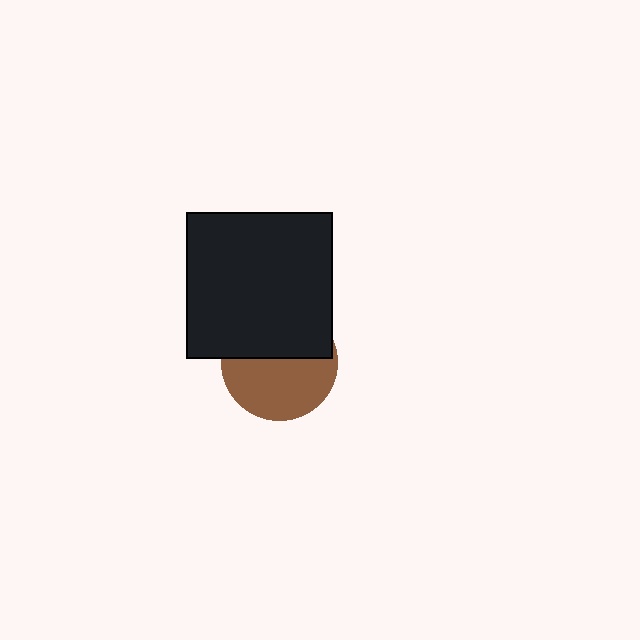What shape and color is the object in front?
The object in front is a black square.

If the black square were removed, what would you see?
You would see the complete brown circle.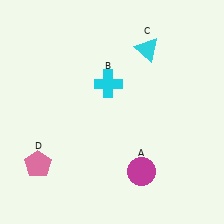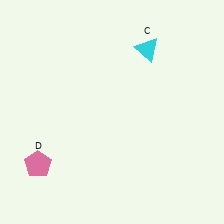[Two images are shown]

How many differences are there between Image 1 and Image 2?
There are 2 differences between the two images.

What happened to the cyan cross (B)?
The cyan cross (B) was removed in Image 2. It was in the top-left area of Image 1.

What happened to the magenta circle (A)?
The magenta circle (A) was removed in Image 2. It was in the bottom-right area of Image 1.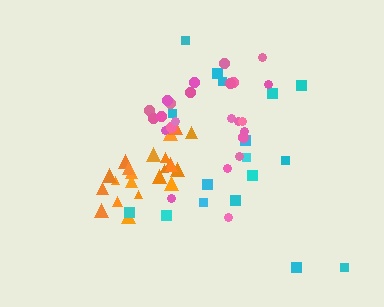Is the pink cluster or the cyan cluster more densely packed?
Pink.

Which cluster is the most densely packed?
Orange.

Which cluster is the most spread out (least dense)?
Cyan.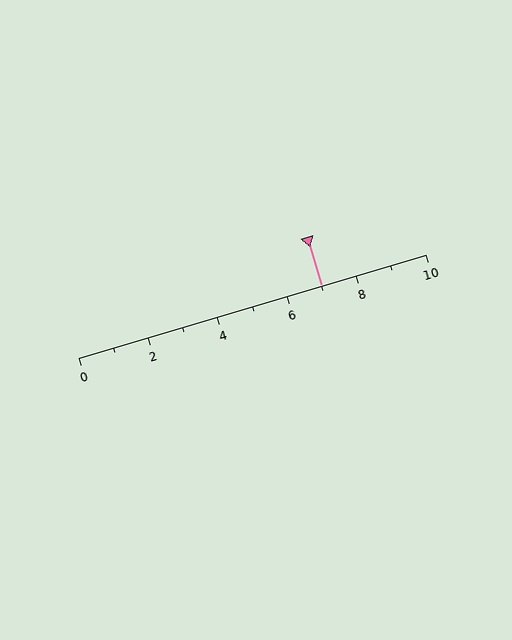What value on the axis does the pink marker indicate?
The marker indicates approximately 7.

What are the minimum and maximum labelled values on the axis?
The axis runs from 0 to 10.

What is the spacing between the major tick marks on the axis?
The major ticks are spaced 2 apart.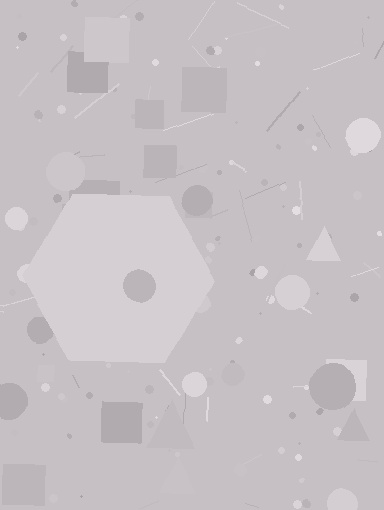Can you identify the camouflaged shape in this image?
The camouflaged shape is a hexagon.